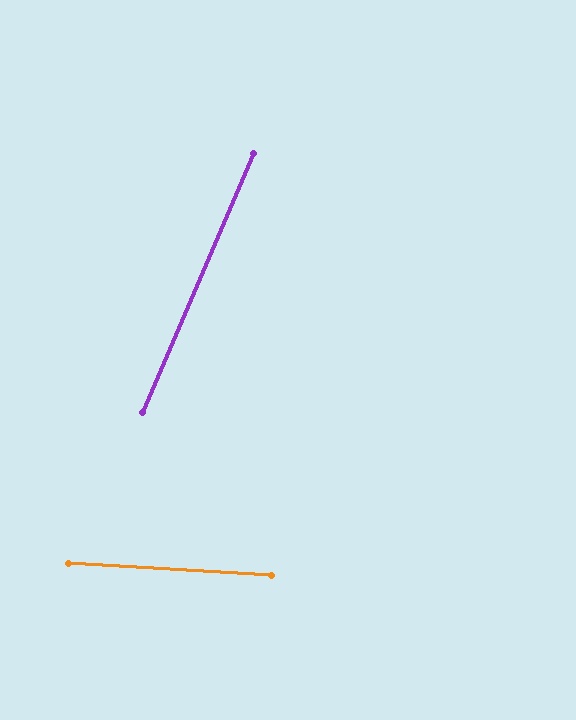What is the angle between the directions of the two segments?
Approximately 70 degrees.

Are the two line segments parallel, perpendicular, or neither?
Neither parallel nor perpendicular — they differ by about 70°.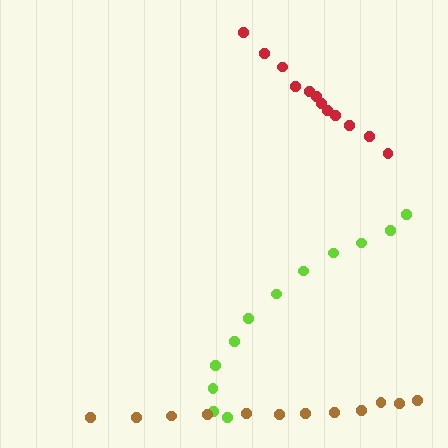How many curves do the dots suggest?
There are 3 distinct paths.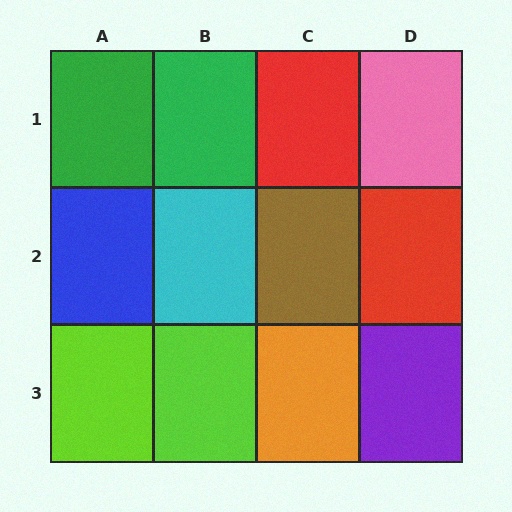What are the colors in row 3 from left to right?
Lime, lime, orange, purple.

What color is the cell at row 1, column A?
Green.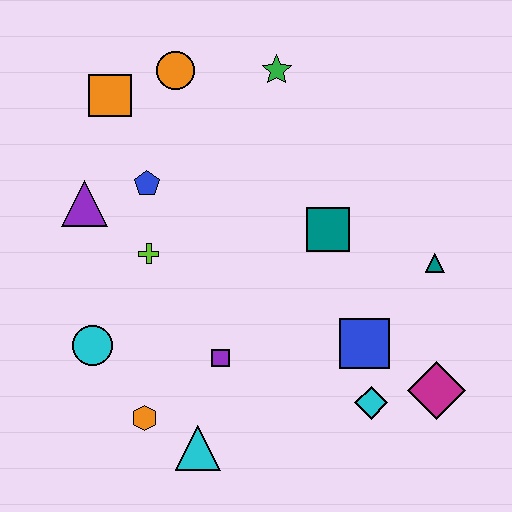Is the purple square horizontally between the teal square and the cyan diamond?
No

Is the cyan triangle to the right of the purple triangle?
Yes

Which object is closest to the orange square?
The orange circle is closest to the orange square.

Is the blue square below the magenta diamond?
No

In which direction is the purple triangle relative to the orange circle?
The purple triangle is below the orange circle.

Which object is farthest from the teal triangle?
The orange square is farthest from the teal triangle.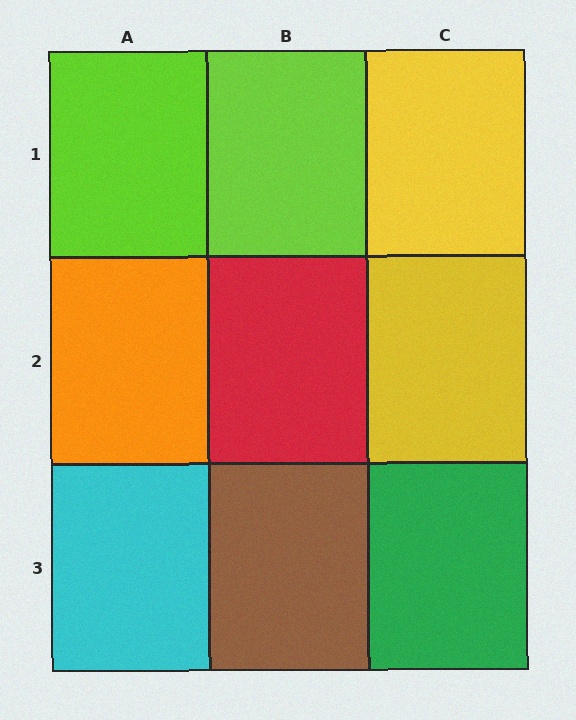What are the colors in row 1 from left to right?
Lime, lime, yellow.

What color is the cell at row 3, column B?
Brown.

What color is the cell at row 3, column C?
Green.